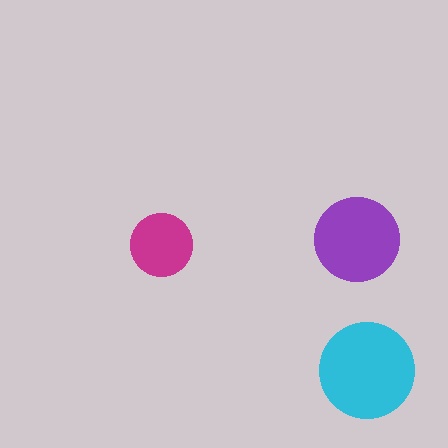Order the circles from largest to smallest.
the cyan one, the purple one, the magenta one.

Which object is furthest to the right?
The cyan circle is rightmost.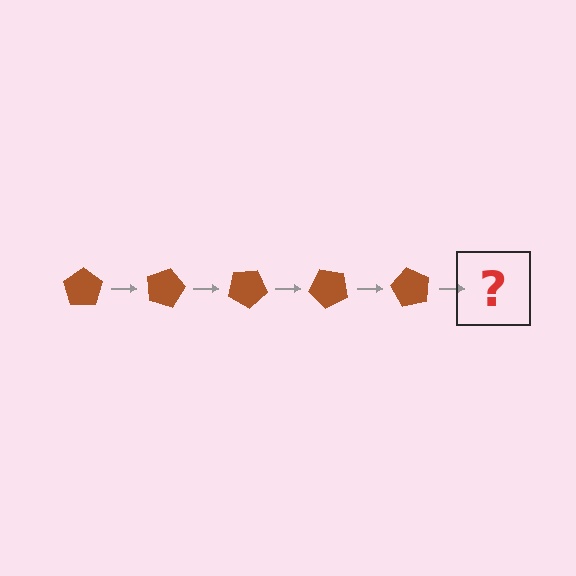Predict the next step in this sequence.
The next step is a brown pentagon rotated 75 degrees.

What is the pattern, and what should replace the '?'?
The pattern is that the pentagon rotates 15 degrees each step. The '?' should be a brown pentagon rotated 75 degrees.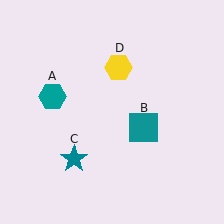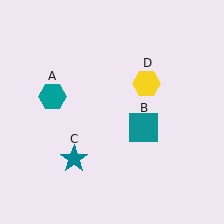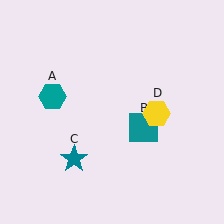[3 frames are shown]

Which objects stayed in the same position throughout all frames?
Teal hexagon (object A) and teal square (object B) and teal star (object C) remained stationary.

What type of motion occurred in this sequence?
The yellow hexagon (object D) rotated clockwise around the center of the scene.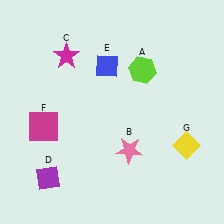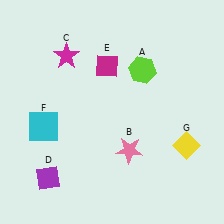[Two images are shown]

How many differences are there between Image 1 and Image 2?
There are 2 differences between the two images.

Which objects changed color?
E changed from blue to magenta. F changed from magenta to cyan.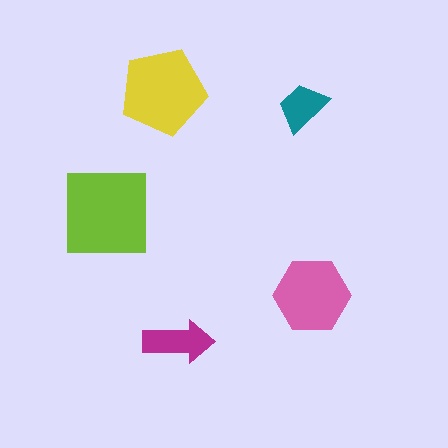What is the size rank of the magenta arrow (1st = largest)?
4th.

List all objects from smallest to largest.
The teal trapezoid, the magenta arrow, the pink hexagon, the yellow pentagon, the lime square.